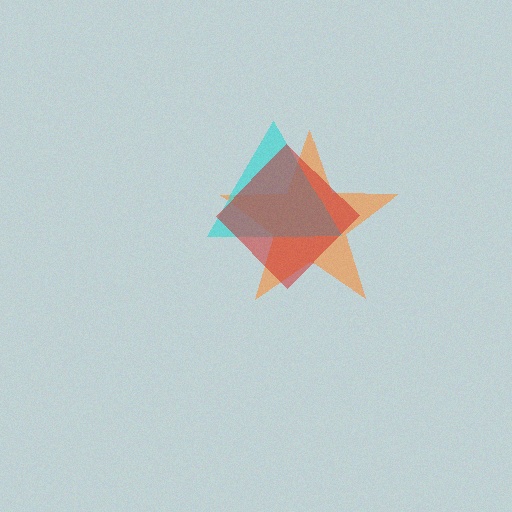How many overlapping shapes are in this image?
There are 3 overlapping shapes in the image.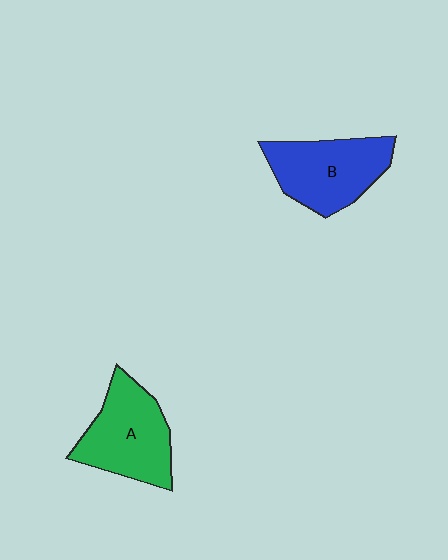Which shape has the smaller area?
Shape B (blue).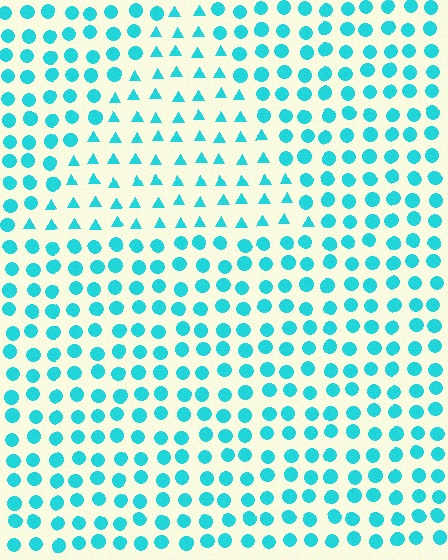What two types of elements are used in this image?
The image uses triangles inside the triangle region and circles outside it.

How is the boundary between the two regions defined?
The boundary is defined by a change in element shape: triangles inside vs. circles outside. All elements share the same color and spacing.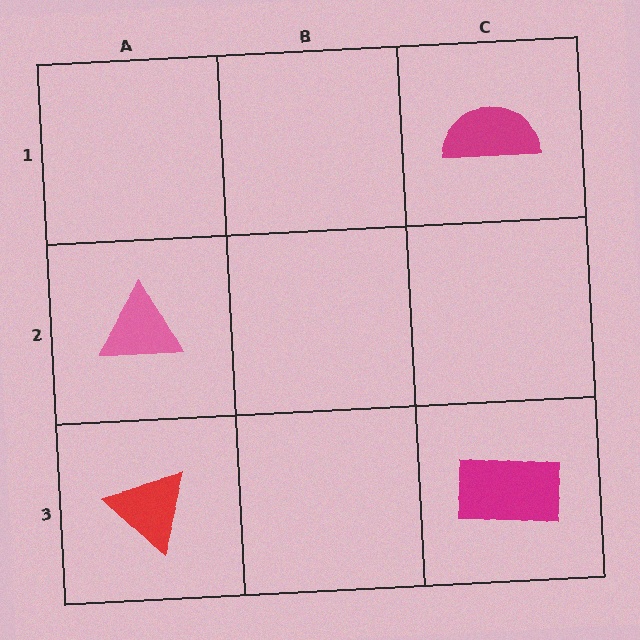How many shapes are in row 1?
1 shape.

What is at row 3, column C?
A magenta rectangle.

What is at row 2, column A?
A pink triangle.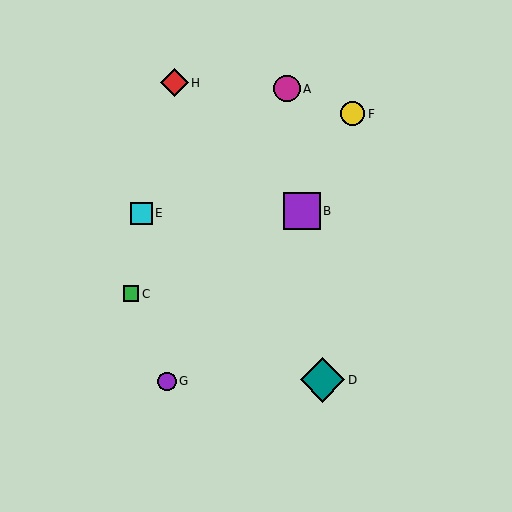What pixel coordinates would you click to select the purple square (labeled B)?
Click at (302, 211) to select the purple square B.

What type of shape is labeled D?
Shape D is a teal diamond.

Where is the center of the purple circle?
The center of the purple circle is at (167, 381).